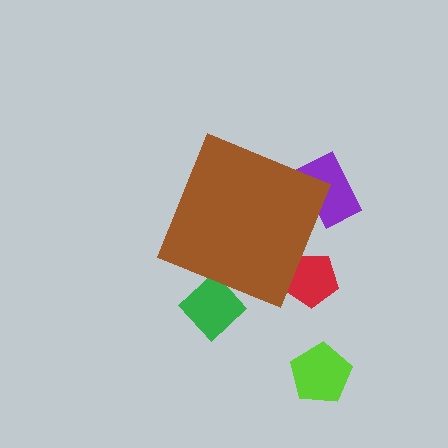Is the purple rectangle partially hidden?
Yes, the purple rectangle is partially hidden behind the brown diamond.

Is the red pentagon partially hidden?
Yes, the red pentagon is partially hidden behind the brown diamond.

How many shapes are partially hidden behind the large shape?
3 shapes are partially hidden.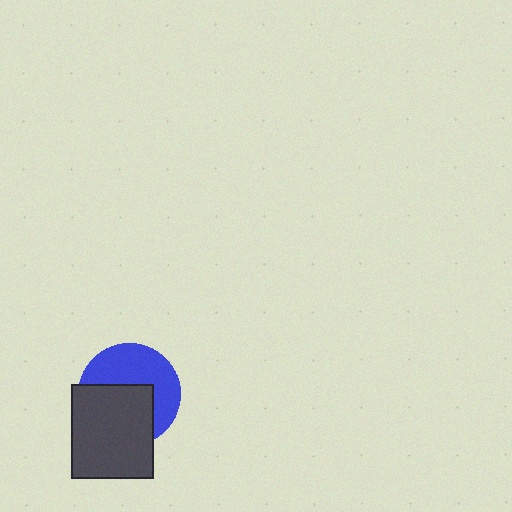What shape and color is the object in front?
The object in front is a dark gray rectangle.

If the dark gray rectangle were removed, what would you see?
You would see the complete blue circle.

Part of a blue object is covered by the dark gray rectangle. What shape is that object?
It is a circle.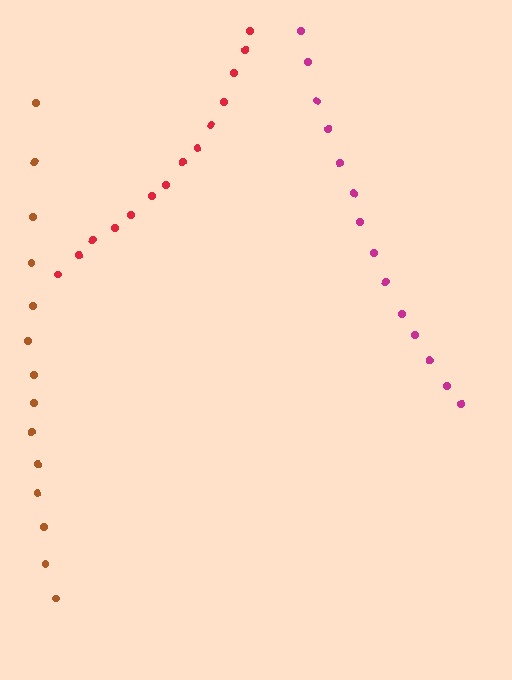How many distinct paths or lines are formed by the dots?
There are 3 distinct paths.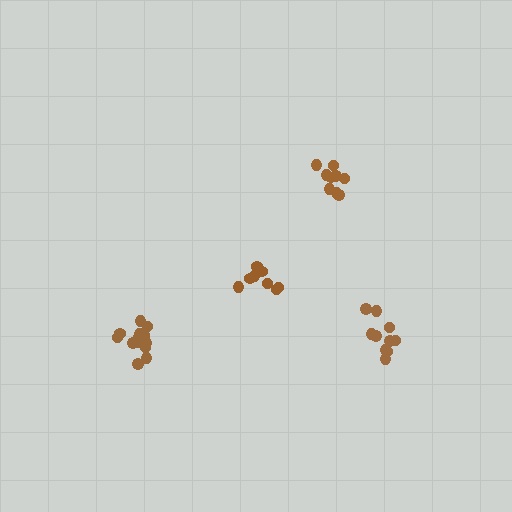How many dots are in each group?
Group 1: 10 dots, Group 2: 8 dots, Group 3: 14 dots, Group 4: 9 dots (41 total).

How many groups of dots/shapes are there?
There are 4 groups.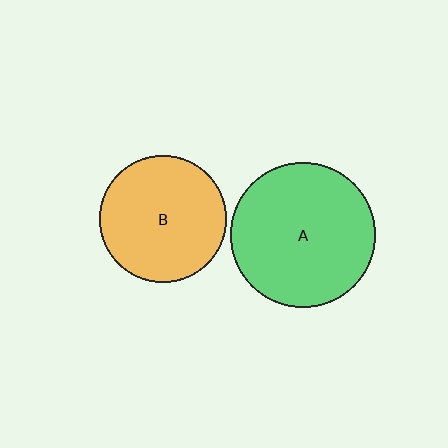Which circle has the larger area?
Circle A (green).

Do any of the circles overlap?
No, none of the circles overlap.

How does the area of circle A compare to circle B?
Approximately 1.3 times.